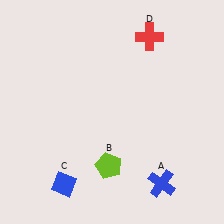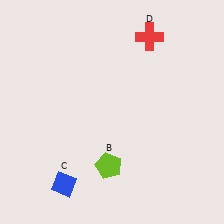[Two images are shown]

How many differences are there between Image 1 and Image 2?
There is 1 difference between the two images.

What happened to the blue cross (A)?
The blue cross (A) was removed in Image 2. It was in the bottom-right area of Image 1.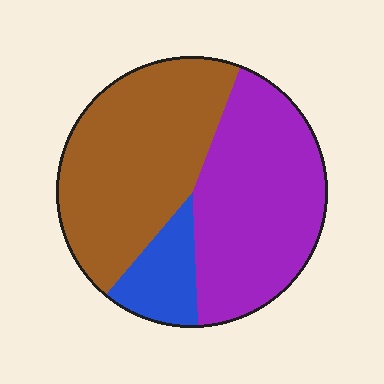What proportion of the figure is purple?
Purple takes up between a third and a half of the figure.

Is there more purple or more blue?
Purple.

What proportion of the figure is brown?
Brown covers about 45% of the figure.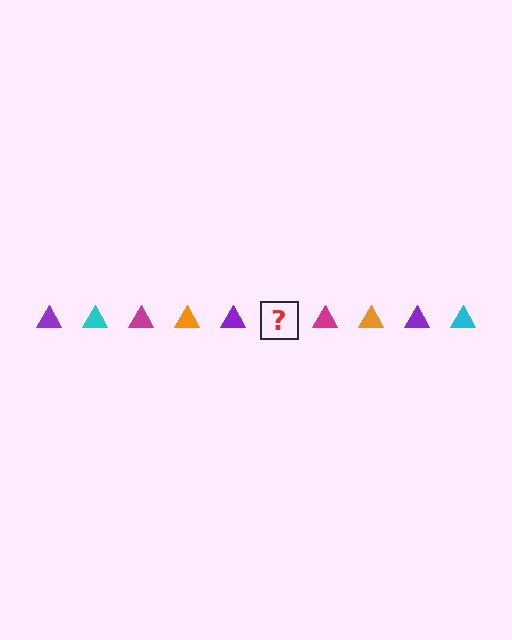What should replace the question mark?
The question mark should be replaced with a cyan triangle.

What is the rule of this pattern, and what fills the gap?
The rule is that the pattern cycles through purple, cyan, magenta, orange triangles. The gap should be filled with a cyan triangle.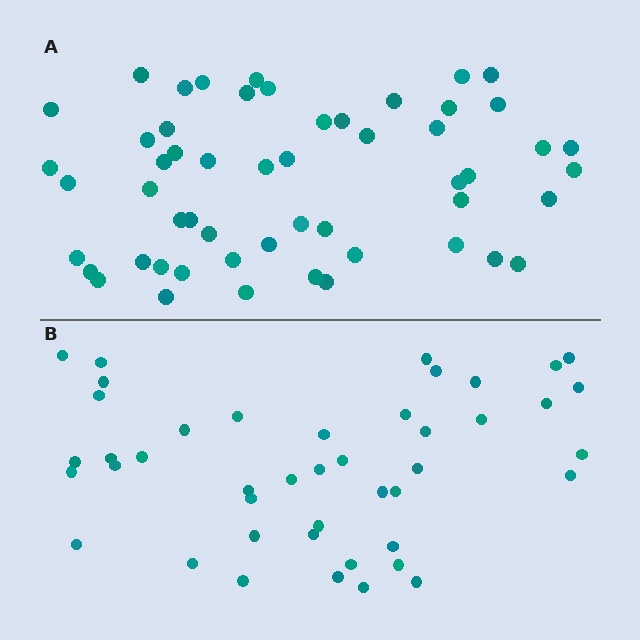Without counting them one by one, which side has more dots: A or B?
Region A (the top region) has more dots.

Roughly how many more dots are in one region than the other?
Region A has roughly 10 or so more dots than region B.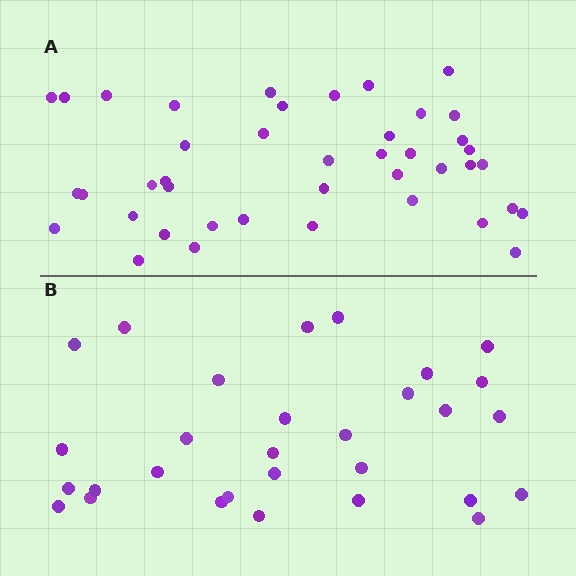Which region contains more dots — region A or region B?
Region A (the top region) has more dots.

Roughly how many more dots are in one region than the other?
Region A has roughly 12 or so more dots than region B.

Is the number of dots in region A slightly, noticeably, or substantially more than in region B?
Region A has noticeably more, but not dramatically so. The ratio is roughly 1.4 to 1.